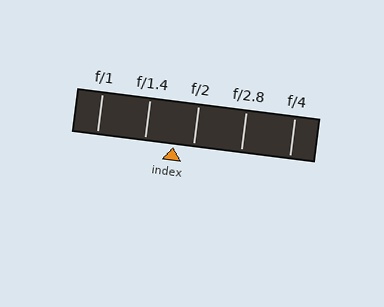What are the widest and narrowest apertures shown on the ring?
The widest aperture shown is f/1 and the narrowest is f/4.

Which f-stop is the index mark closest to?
The index mark is closest to f/2.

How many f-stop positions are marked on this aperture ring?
There are 5 f-stop positions marked.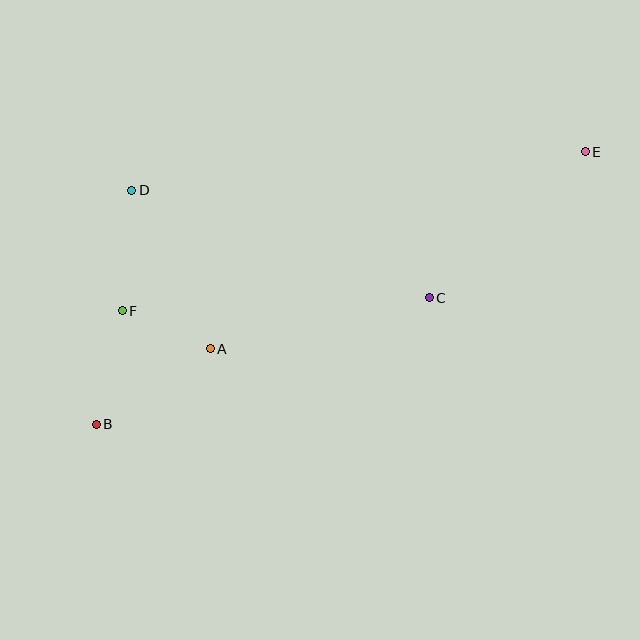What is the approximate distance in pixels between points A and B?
The distance between A and B is approximately 137 pixels.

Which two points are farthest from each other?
Points B and E are farthest from each other.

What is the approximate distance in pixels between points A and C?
The distance between A and C is approximately 225 pixels.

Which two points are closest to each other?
Points A and F are closest to each other.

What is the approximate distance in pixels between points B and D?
The distance between B and D is approximately 236 pixels.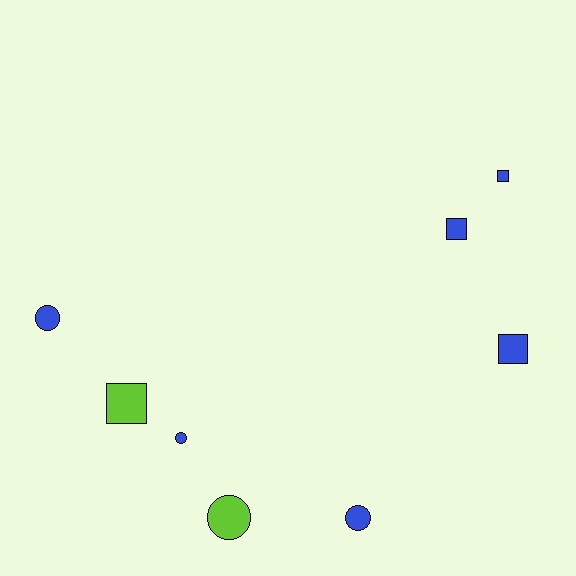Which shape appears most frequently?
Circle, with 4 objects.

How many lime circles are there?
There is 1 lime circle.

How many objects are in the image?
There are 8 objects.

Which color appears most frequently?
Blue, with 6 objects.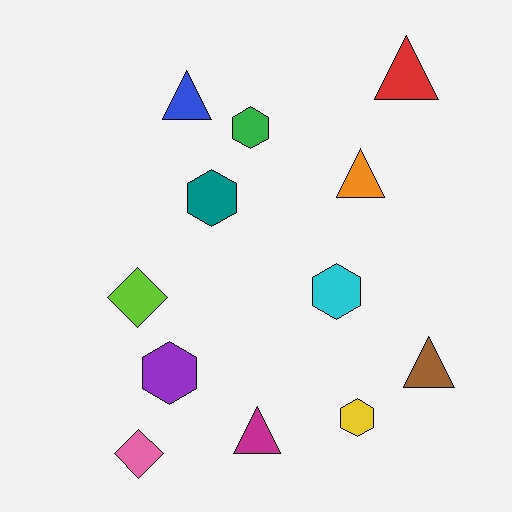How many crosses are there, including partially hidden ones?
There are no crosses.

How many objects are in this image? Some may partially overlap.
There are 12 objects.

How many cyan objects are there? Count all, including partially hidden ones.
There is 1 cyan object.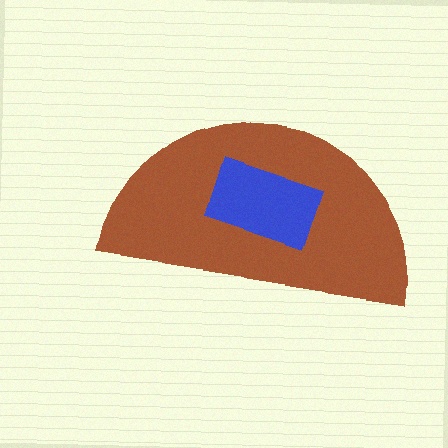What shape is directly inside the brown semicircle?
The blue rectangle.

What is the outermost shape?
The brown semicircle.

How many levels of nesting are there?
2.